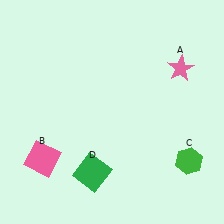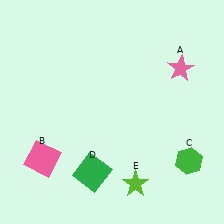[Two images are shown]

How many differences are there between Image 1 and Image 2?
There is 1 difference between the two images.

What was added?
A lime star (E) was added in Image 2.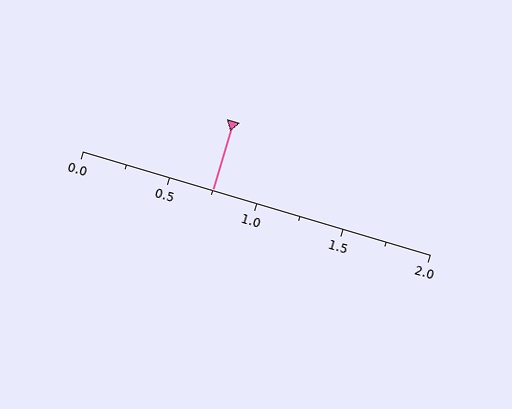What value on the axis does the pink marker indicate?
The marker indicates approximately 0.75.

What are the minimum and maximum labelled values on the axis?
The axis runs from 0.0 to 2.0.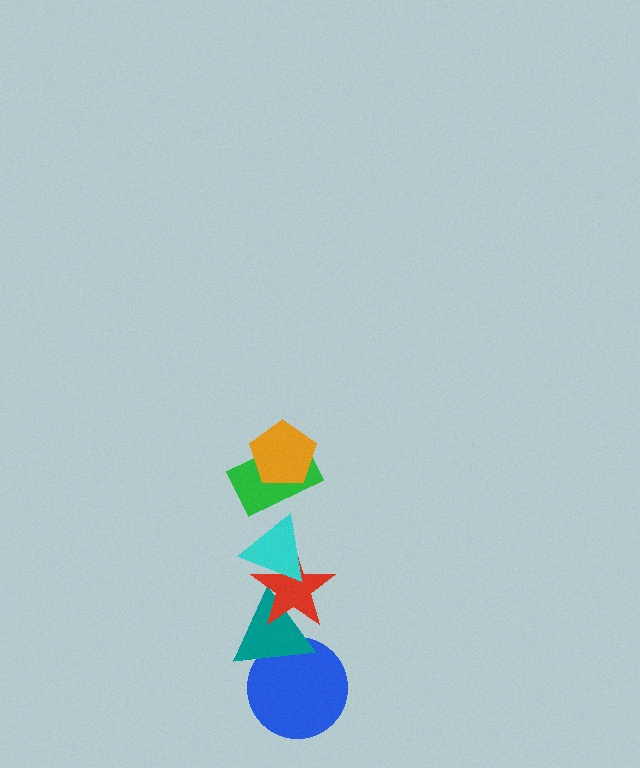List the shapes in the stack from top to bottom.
From top to bottom: the orange pentagon, the green rectangle, the cyan triangle, the red star, the teal triangle, the blue circle.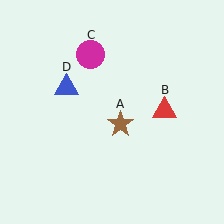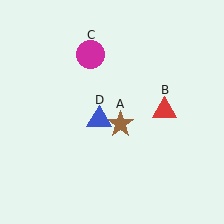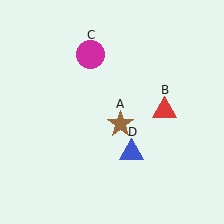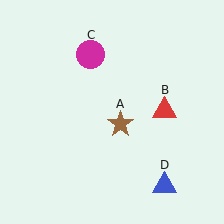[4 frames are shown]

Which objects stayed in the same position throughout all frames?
Brown star (object A) and red triangle (object B) and magenta circle (object C) remained stationary.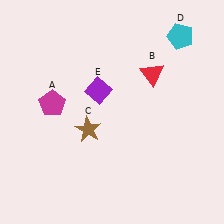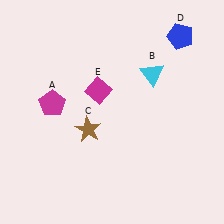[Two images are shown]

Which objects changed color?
B changed from red to cyan. D changed from cyan to blue. E changed from purple to magenta.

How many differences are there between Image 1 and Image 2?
There are 3 differences between the two images.